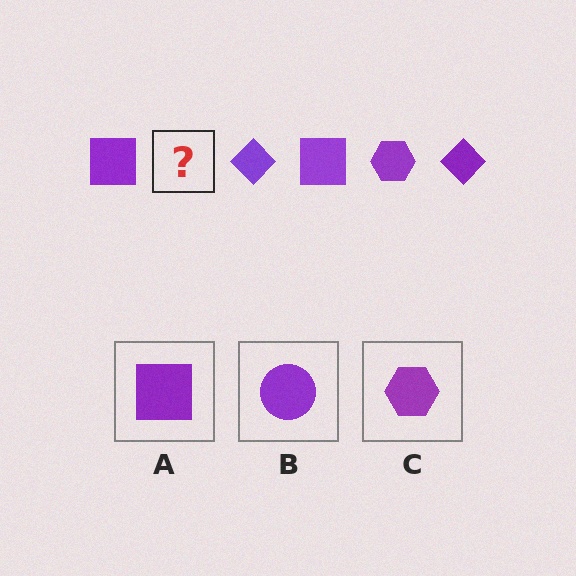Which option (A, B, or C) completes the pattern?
C.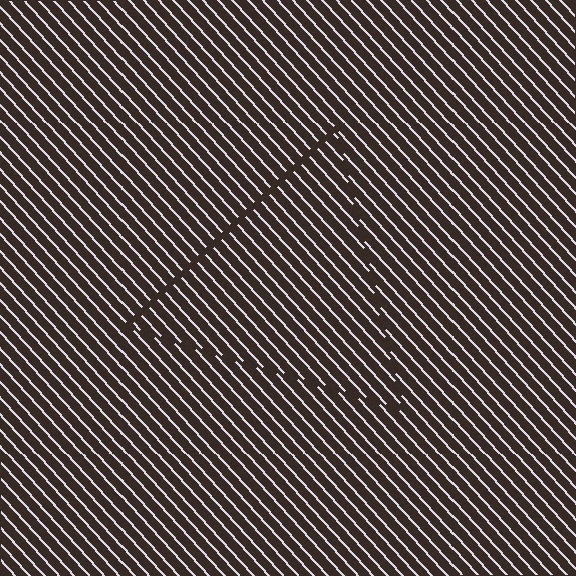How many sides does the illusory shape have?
3 sides — the line-ends trace a triangle.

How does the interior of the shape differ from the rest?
The interior of the shape contains the same grating, shifted by half a period — the contour is defined by the phase discontinuity where line-ends from the inner and outer gratings abut.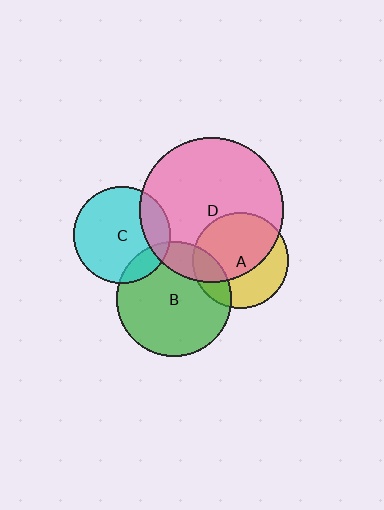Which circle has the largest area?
Circle D (pink).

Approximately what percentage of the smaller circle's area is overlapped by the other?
Approximately 15%.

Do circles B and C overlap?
Yes.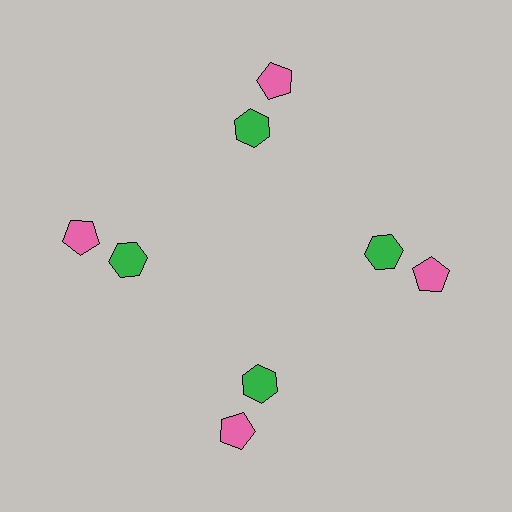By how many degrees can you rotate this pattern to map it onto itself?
The pattern maps onto itself every 90 degrees of rotation.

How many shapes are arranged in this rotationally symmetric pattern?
There are 8 shapes, arranged in 4 groups of 2.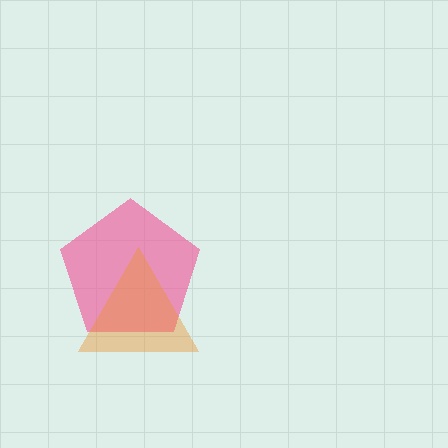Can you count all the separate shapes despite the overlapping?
Yes, there are 2 separate shapes.